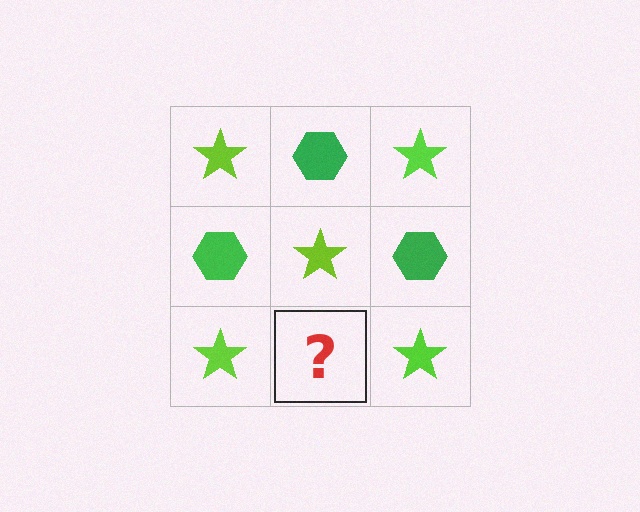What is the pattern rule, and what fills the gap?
The rule is that it alternates lime star and green hexagon in a checkerboard pattern. The gap should be filled with a green hexagon.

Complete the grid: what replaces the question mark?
The question mark should be replaced with a green hexagon.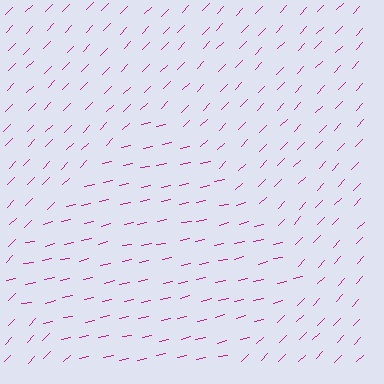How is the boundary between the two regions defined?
The boundary is defined purely by a change in line orientation (approximately 34 degrees difference). All lines are the same color and thickness.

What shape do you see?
I see a diamond.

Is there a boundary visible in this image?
Yes, there is a texture boundary formed by a change in line orientation.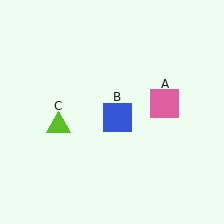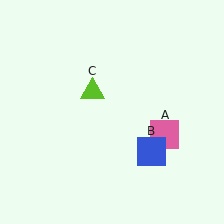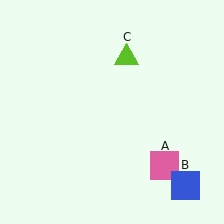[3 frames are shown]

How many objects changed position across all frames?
3 objects changed position: pink square (object A), blue square (object B), lime triangle (object C).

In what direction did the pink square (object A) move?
The pink square (object A) moved down.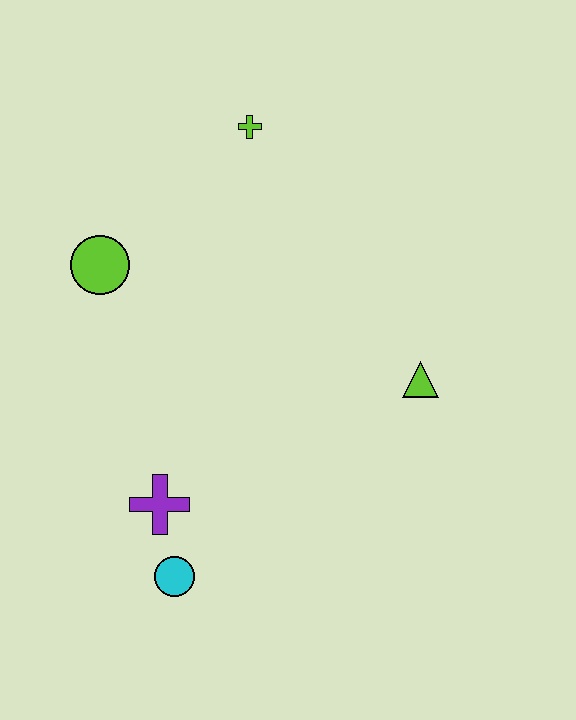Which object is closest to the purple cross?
The cyan circle is closest to the purple cross.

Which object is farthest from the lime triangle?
The lime circle is farthest from the lime triangle.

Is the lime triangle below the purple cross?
No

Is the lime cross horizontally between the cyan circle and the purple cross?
No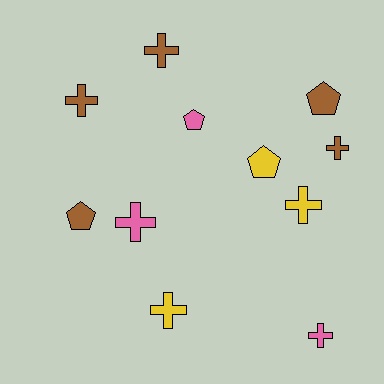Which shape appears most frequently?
Cross, with 7 objects.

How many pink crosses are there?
There are 2 pink crosses.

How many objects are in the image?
There are 11 objects.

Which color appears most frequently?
Brown, with 5 objects.